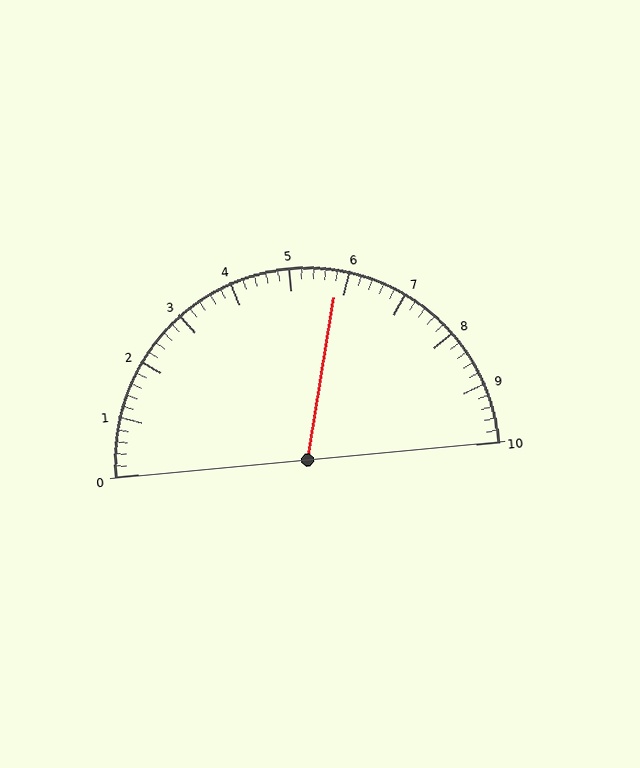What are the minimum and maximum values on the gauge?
The gauge ranges from 0 to 10.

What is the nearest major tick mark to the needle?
The nearest major tick mark is 6.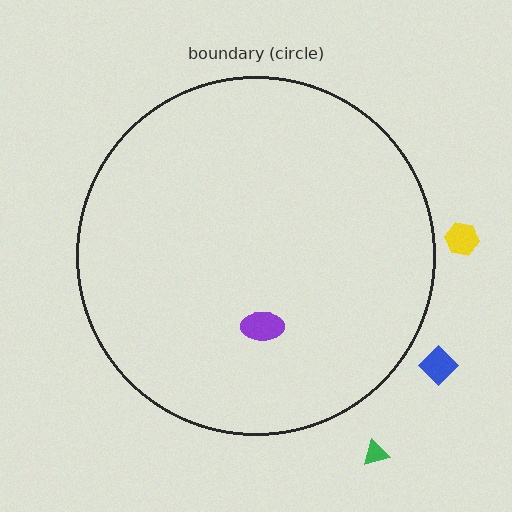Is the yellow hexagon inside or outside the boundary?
Outside.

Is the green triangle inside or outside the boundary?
Outside.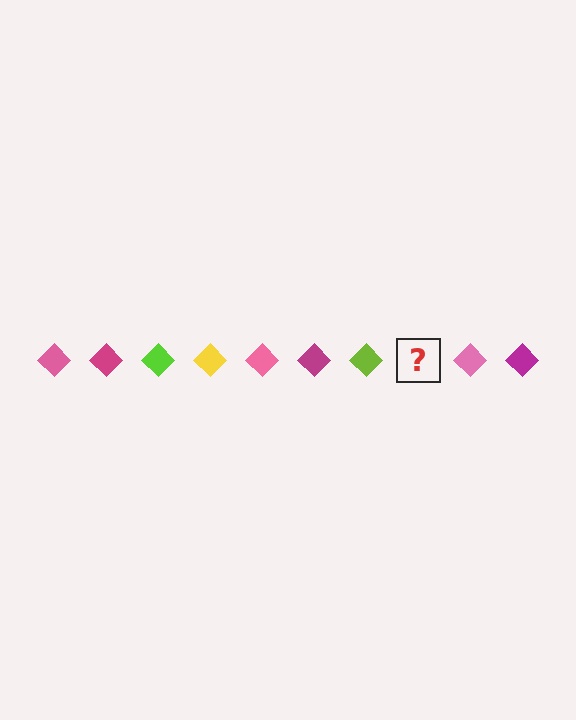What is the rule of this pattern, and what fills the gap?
The rule is that the pattern cycles through pink, magenta, lime, yellow diamonds. The gap should be filled with a yellow diamond.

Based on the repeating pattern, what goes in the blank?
The blank should be a yellow diamond.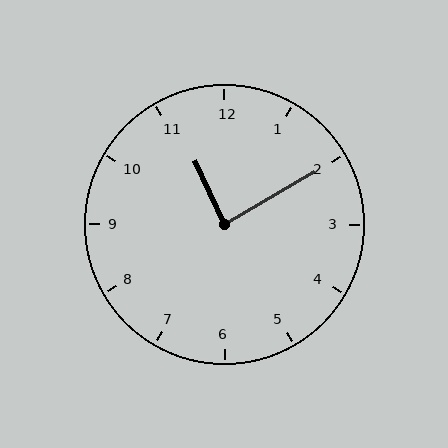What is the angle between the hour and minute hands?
Approximately 85 degrees.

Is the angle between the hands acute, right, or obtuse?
It is right.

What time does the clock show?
11:10.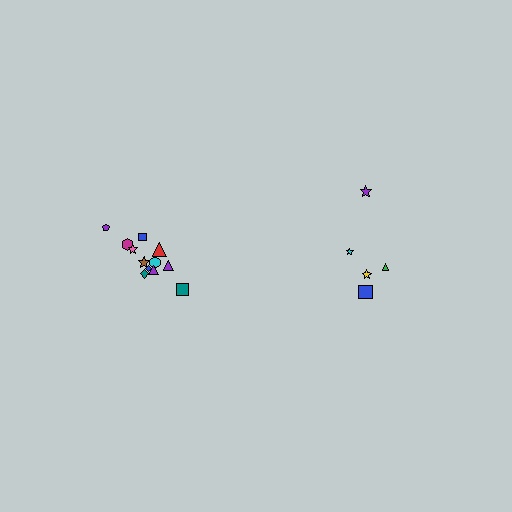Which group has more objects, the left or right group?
The left group.